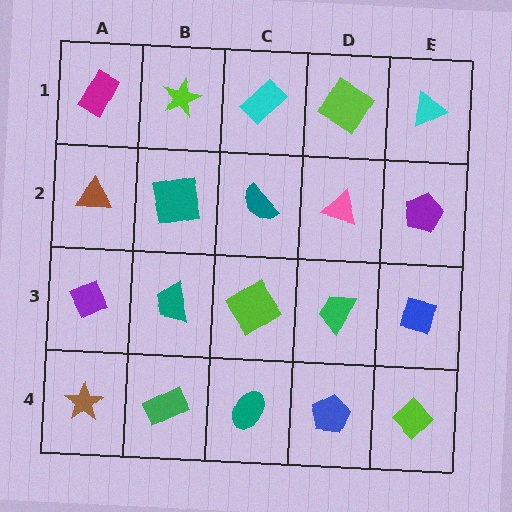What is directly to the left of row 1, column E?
A lime diamond.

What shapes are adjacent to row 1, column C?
A teal semicircle (row 2, column C), a lime star (row 1, column B), a lime diamond (row 1, column D).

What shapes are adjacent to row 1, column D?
A pink triangle (row 2, column D), a cyan rectangle (row 1, column C), a cyan triangle (row 1, column E).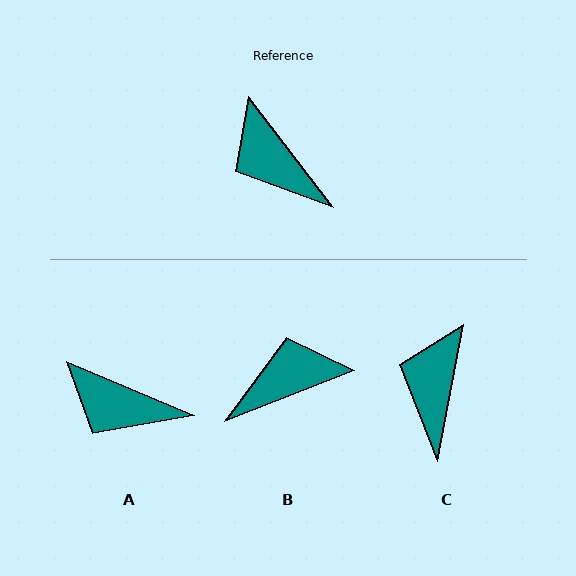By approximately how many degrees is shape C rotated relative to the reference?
Approximately 48 degrees clockwise.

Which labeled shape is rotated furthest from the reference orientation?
B, about 106 degrees away.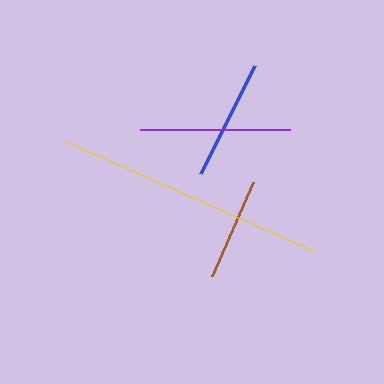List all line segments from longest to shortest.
From longest to shortest: yellow, purple, blue, brown.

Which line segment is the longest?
The yellow line is the longest at approximately 270 pixels.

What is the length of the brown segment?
The brown segment is approximately 103 pixels long.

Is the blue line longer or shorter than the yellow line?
The yellow line is longer than the blue line.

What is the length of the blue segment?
The blue segment is approximately 121 pixels long.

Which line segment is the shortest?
The brown line is the shortest at approximately 103 pixels.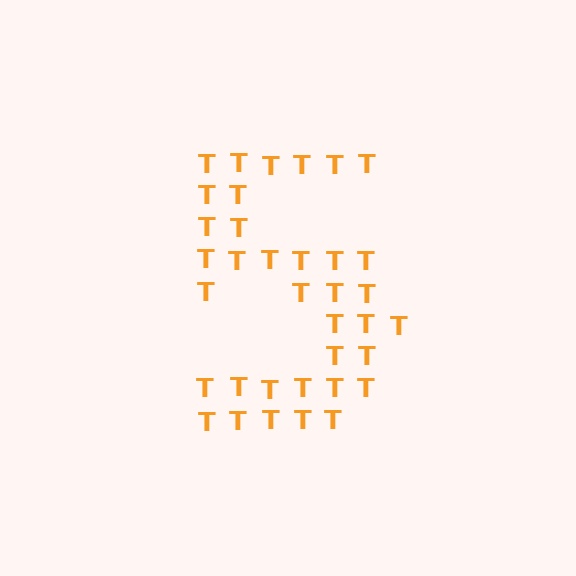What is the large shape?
The large shape is the digit 5.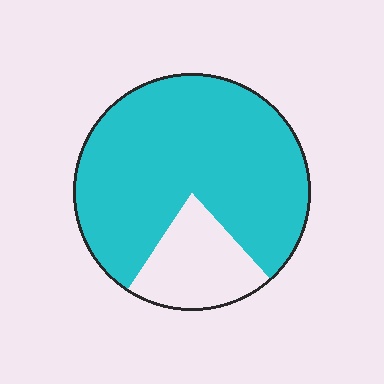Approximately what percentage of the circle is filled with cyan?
Approximately 80%.